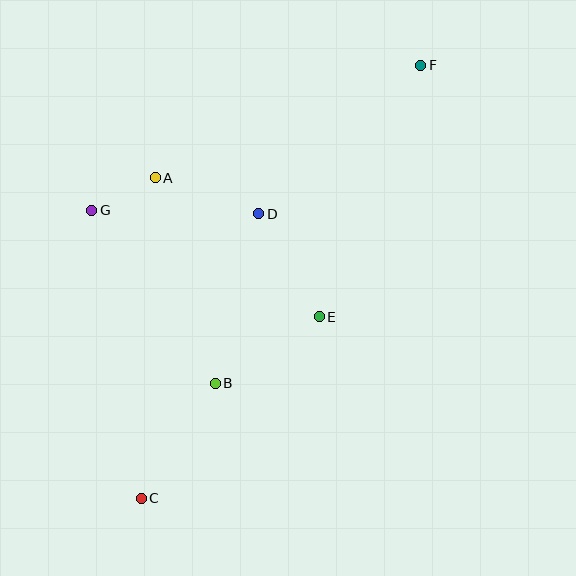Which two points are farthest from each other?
Points C and F are farthest from each other.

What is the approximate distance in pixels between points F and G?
The distance between F and G is approximately 359 pixels.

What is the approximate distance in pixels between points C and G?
The distance between C and G is approximately 292 pixels.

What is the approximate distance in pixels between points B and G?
The distance between B and G is approximately 213 pixels.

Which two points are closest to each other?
Points A and G are closest to each other.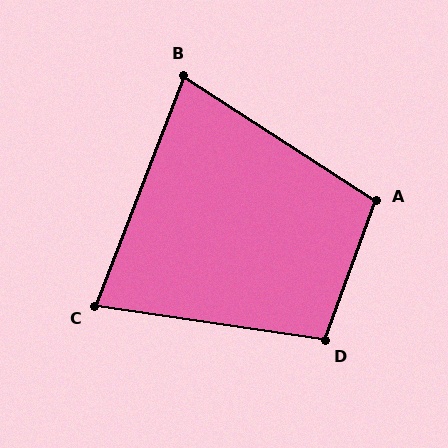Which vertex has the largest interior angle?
A, at approximately 103 degrees.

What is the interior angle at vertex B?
Approximately 78 degrees (acute).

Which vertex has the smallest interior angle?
C, at approximately 77 degrees.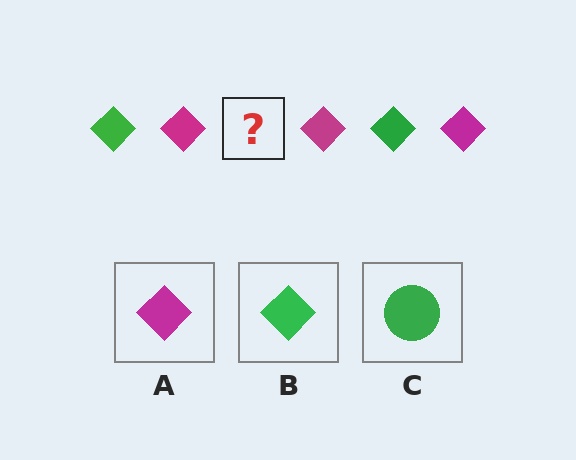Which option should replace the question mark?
Option B.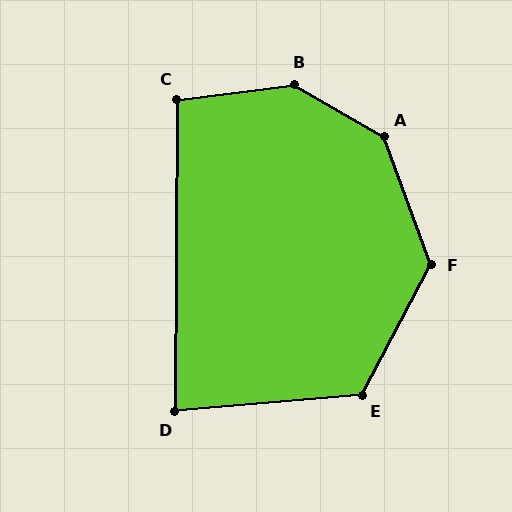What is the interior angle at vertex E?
Approximately 123 degrees (obtuse).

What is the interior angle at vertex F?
Approximately 132 degrees (obtuse).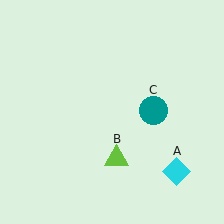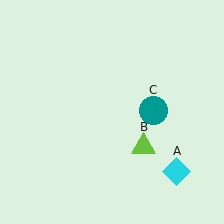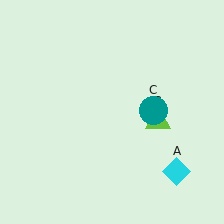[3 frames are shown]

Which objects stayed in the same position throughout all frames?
Cyan diamond (object A) and teal circle (object C) remained stationary.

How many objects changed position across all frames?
1 object changed position: lime triangle (object B).